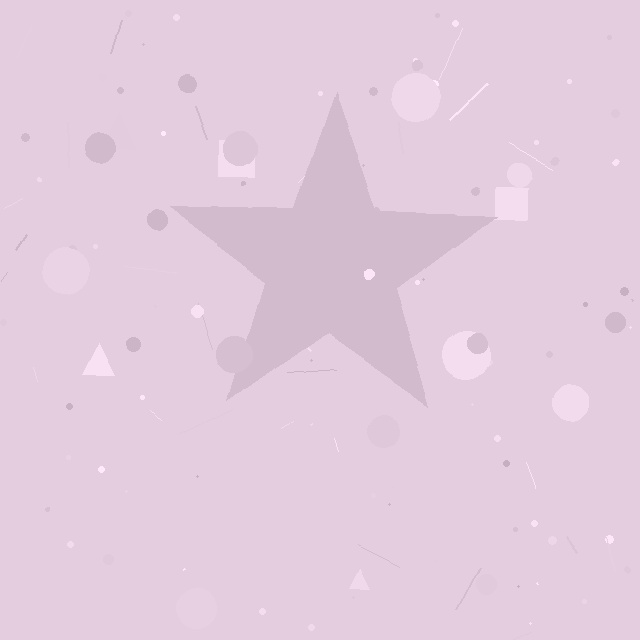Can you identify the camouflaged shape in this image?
The camouflaged shape is a star.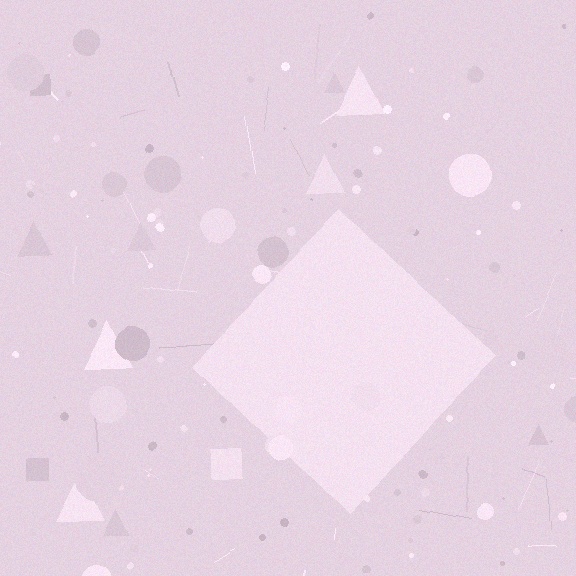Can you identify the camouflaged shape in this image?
The camouflaged shape is a diamond.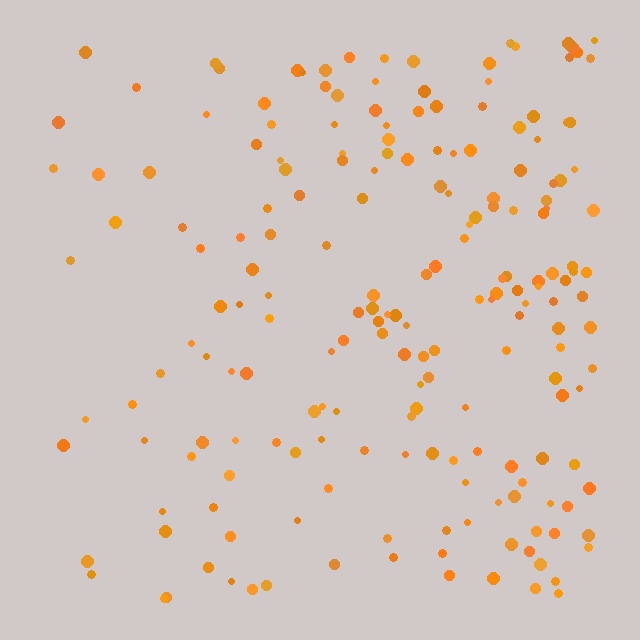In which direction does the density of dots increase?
From left to right, with the right side densest.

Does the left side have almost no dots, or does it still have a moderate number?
Still a moderate number, just noticeably fewer than the right.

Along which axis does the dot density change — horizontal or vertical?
Horizontal.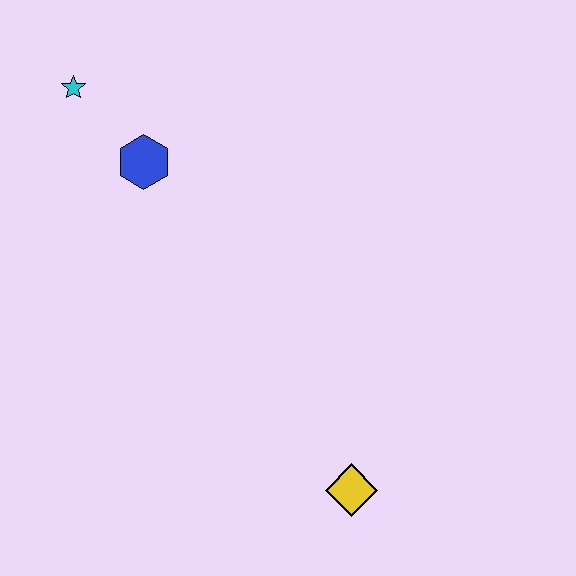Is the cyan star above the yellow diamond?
Yes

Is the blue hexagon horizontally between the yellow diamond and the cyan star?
Yes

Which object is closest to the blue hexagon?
The cyan star is closest to the blue hexagon.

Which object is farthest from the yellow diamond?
The cyan star is farthest from the yellow diamond.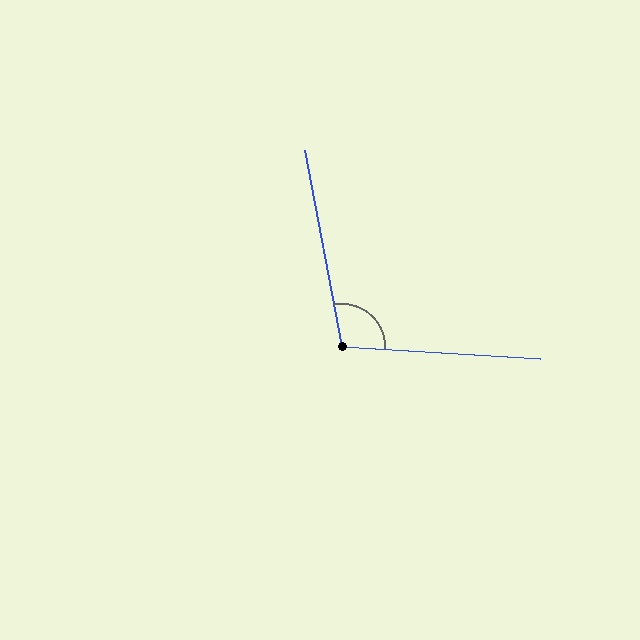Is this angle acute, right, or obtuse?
It is obtuse.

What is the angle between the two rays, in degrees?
Approximately 104 degrees.